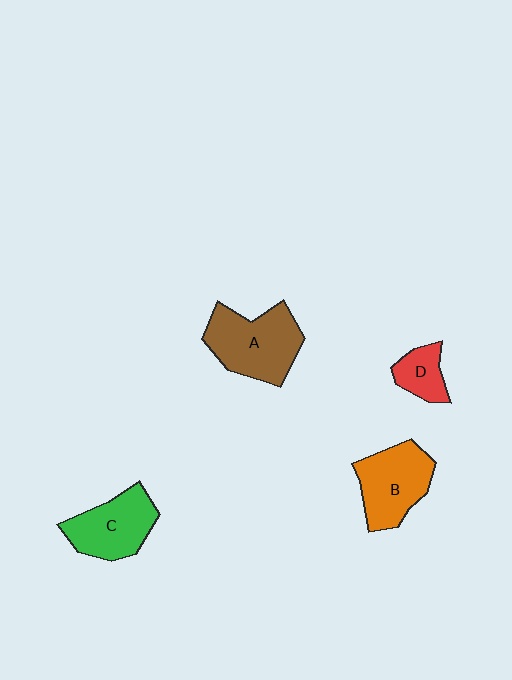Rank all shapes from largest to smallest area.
From largest to smallest: A (brown), B (orange), C (green), D (red).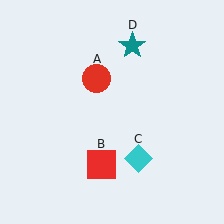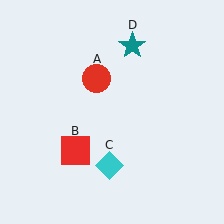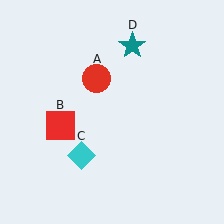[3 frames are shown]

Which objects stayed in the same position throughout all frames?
Red circle (object A) and teal star (object D) remained stationary.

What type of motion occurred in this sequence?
The red square (object B), cyan diamond (object C) rotated clockwise around the center of the scene.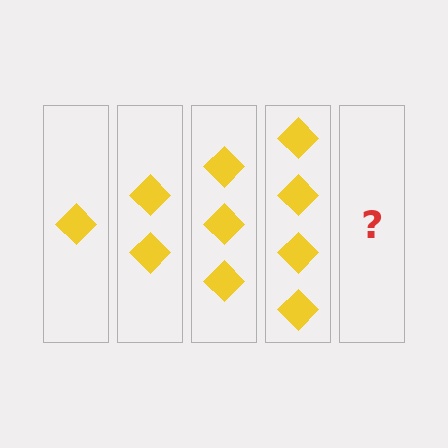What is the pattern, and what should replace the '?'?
The pattern is that each step adds one more diamond. The '?' should be 5 diamonds.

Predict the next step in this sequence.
The next step is 5 diamonds.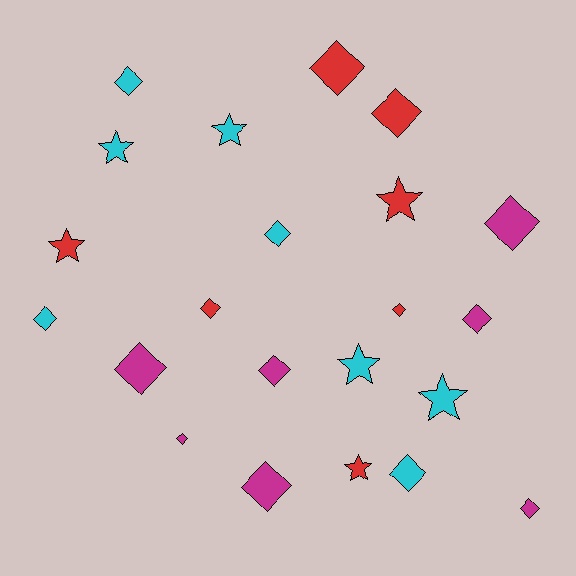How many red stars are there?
There are 3 red stars.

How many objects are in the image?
There are 22 objects.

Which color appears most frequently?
Cyan, with 8 objects.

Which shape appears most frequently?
Diamond, with 15 objects.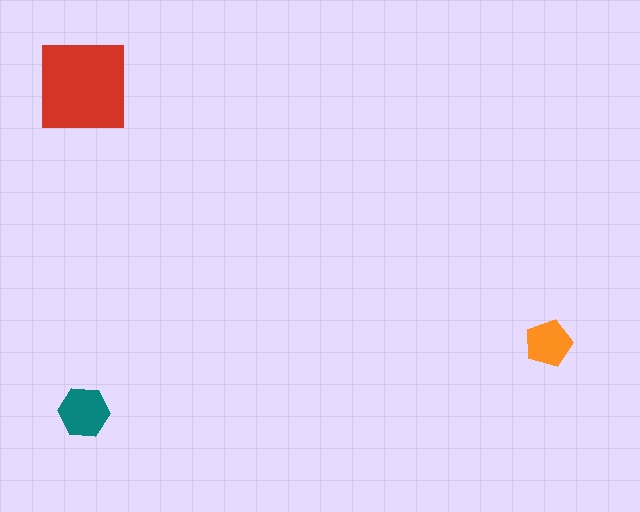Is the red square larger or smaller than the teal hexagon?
Larger.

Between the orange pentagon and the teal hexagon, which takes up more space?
The teal hexagon.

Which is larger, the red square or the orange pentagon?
The red square.